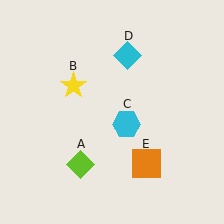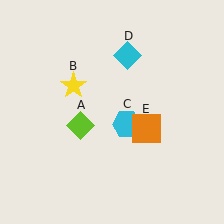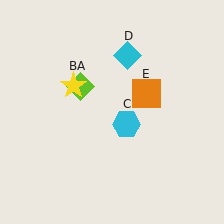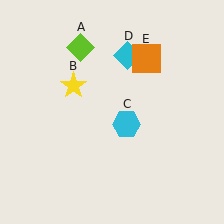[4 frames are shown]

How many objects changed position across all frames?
2 objects changed position: lime diamond (object A), orange square (object E).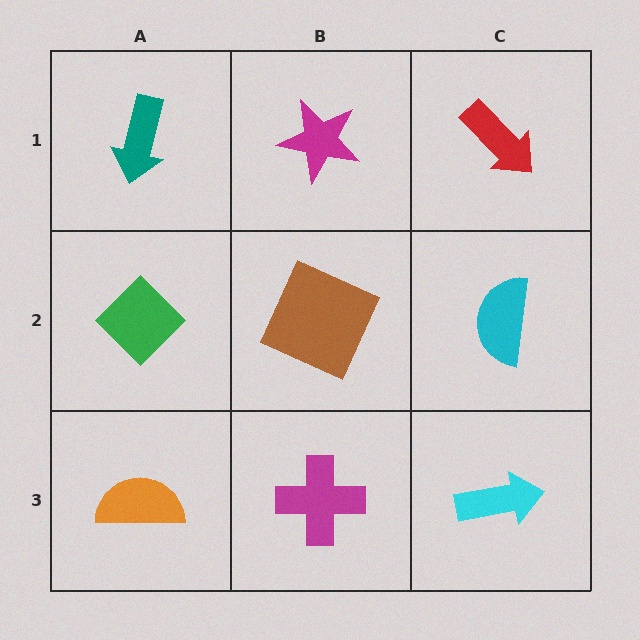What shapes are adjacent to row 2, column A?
A teal arrow (row 1, column A), an orange semicircle (row 3, column A), a brown square (row 2, column B).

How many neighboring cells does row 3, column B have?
3.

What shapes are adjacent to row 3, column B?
A brown square (row 2, column B), an orange semicircle (row 3, column A), a cyan arrow (row 3, column C).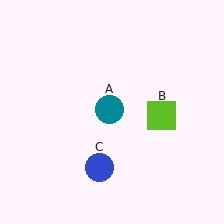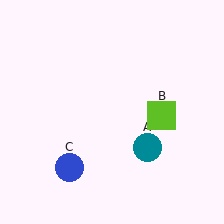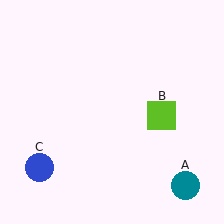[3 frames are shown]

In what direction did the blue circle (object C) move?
The blue circle (object C) moved left.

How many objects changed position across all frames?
2 objects changed position: teal circle (object A), blue circle (object C).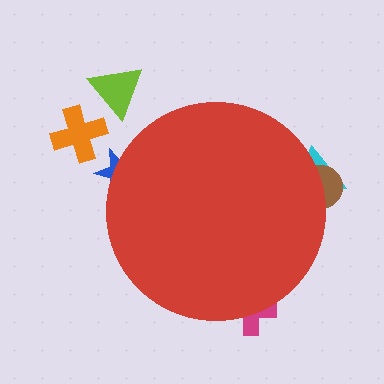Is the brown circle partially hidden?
Yes, the brown circle is partially hidden behind the red circle.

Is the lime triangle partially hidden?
No, the lime triangle is fully visible.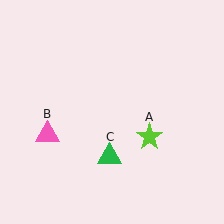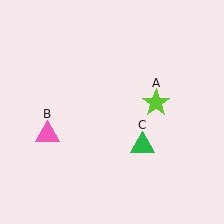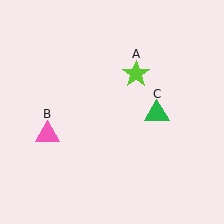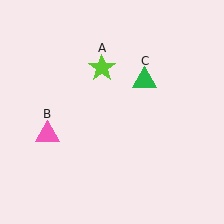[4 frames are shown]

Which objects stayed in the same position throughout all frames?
Pink triangle (object B) remained stationary.